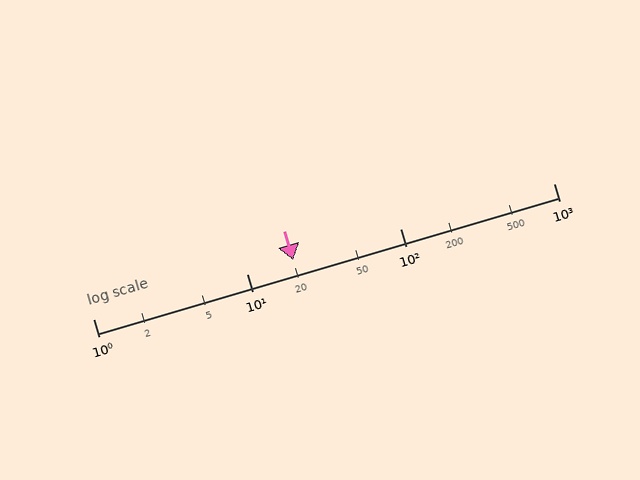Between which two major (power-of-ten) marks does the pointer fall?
The pointer is between 10 and 100.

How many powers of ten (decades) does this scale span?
The scale spans 3 decades, from 1 to 1000.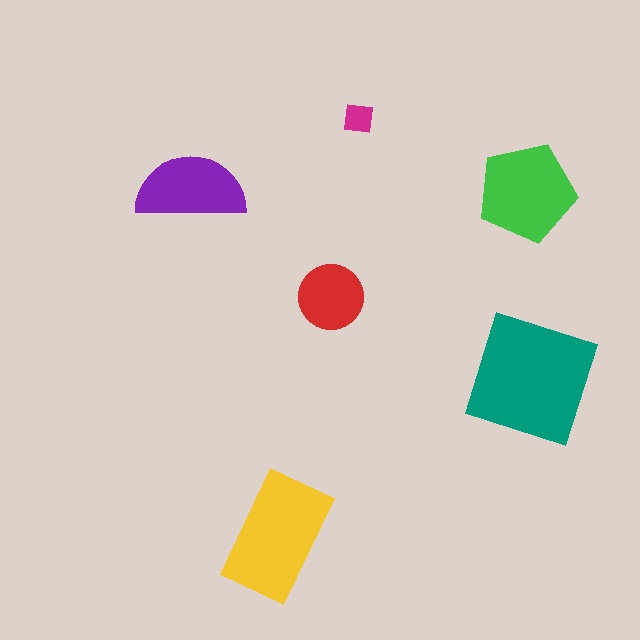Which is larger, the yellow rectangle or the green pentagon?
The yellow rectangle.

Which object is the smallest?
The magenta square.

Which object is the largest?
The teal square.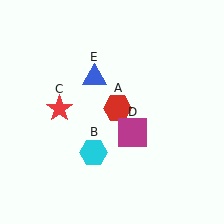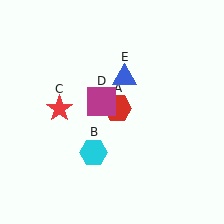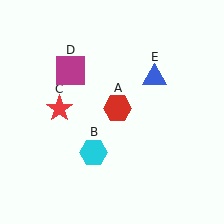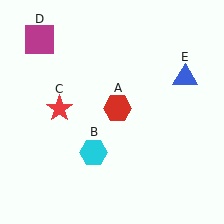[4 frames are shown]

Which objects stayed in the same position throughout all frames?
Red hexagon (object A) and cyan hexagon (object B) and red star (object C) remained stationary.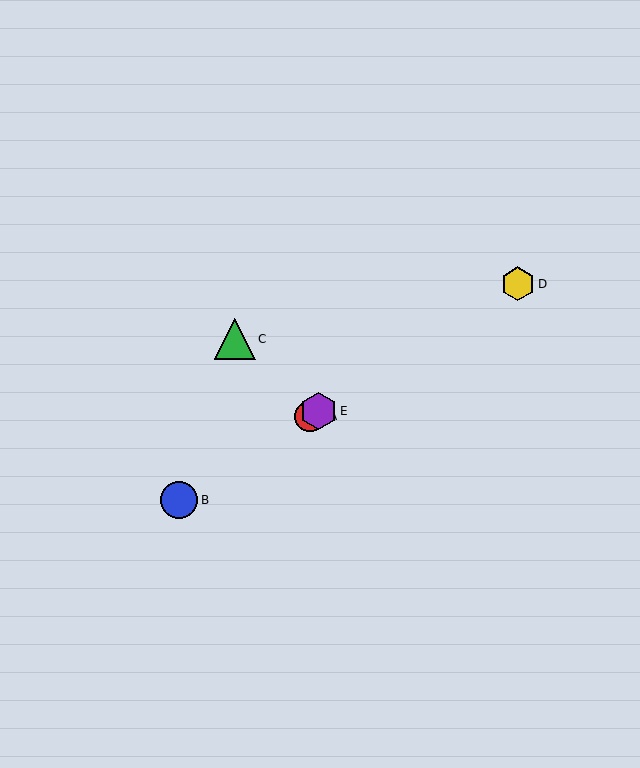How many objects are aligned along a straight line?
4 objects (A, B, D, E) are aligned along a straight line.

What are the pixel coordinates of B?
Object B is at (179, 500).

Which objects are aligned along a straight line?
Objects A, B, D, E are aligned along a straight line.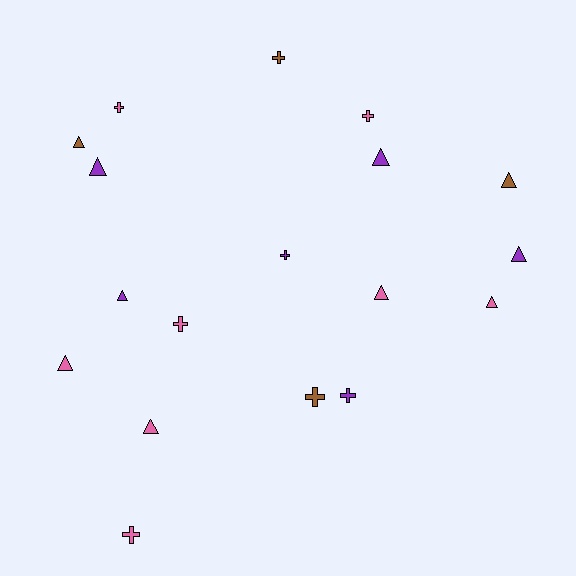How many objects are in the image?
There are 18 objects.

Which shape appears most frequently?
Triangle, with 10 objects.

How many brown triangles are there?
There are 2 brown triangles.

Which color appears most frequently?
Pink, with 8 objects.